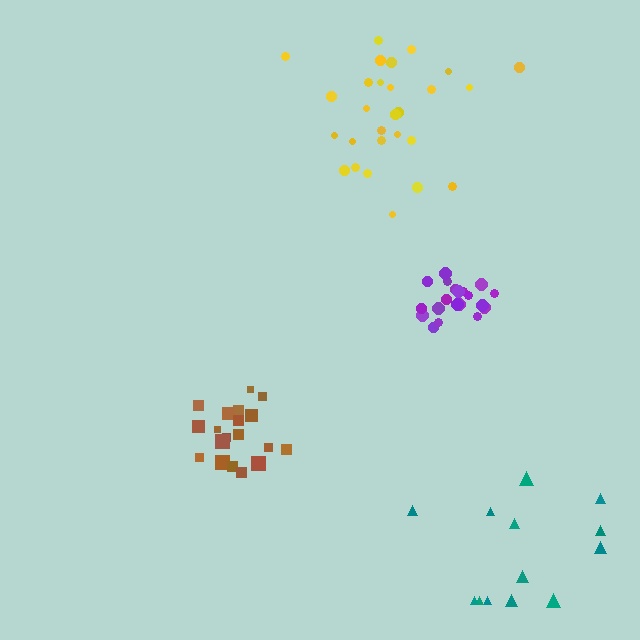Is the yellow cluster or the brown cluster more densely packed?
Brown.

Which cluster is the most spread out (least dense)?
Teal.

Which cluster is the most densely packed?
Purple.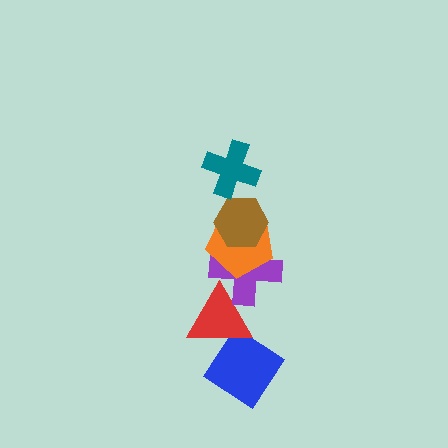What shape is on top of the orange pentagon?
The brown hexagon is on top of the orange pentagon.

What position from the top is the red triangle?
The red triangle is 5th from the top.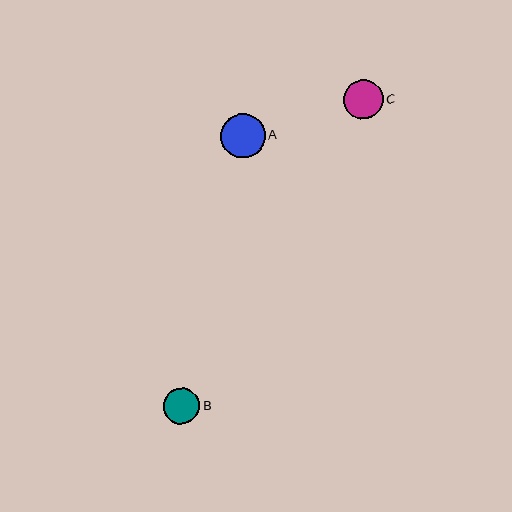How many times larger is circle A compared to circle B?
Circle A is approximately 1.2 times the size of circle B.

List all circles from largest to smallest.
From largest to smallest: A, C, B.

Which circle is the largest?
Circle A is the largest with a size of approximately 44 pixels.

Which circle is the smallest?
Circle B is the smallest with a size of approximately 36 pixels.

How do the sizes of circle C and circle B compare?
Circle C and circle B are approximately the same size.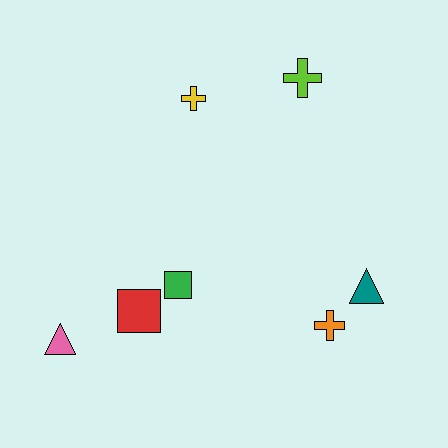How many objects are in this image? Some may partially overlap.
There are 7 objects.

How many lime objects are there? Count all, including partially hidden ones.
There is 1 lime object.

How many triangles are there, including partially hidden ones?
There are 2 triangles.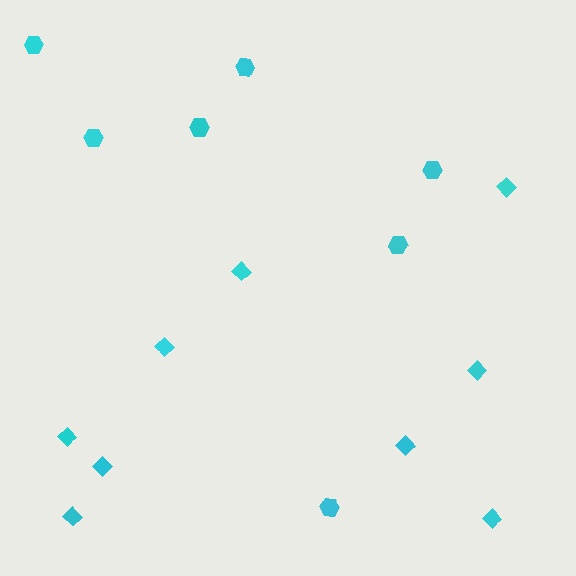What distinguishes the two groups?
There are 2 groups: one group of hexagons (7) and one group of diamonds (9).